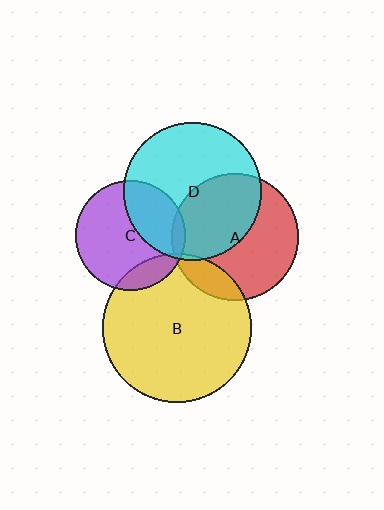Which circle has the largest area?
Circle B (yellow).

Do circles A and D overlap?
Yes.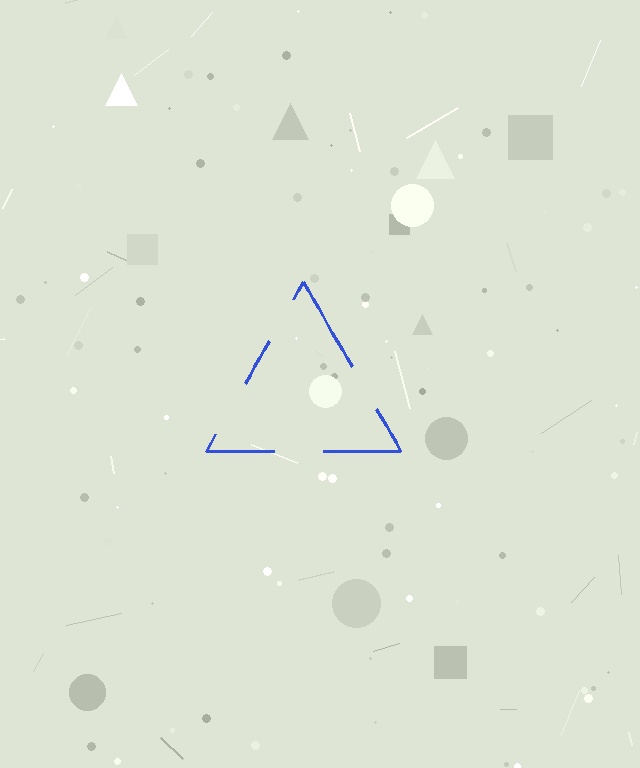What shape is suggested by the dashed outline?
The dashed outline suggests a triangle.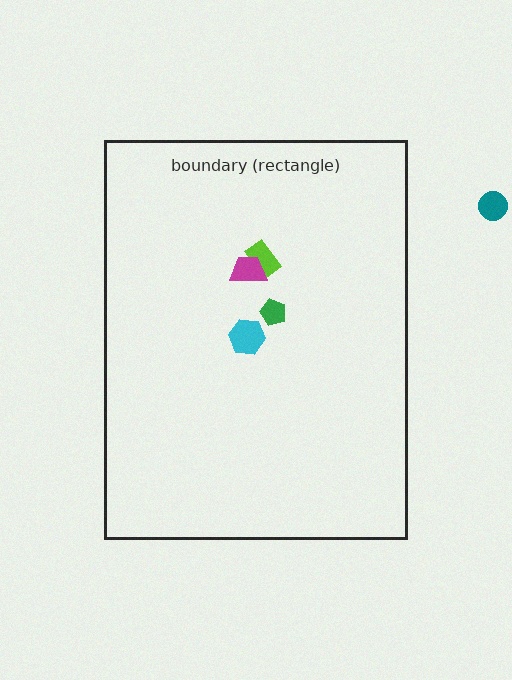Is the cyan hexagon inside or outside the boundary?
Inside.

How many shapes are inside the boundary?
4 inside, 1 outside.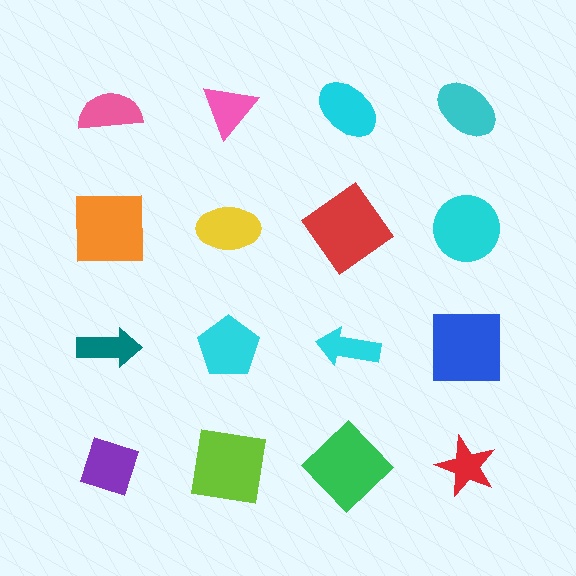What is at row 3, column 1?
A teal arrow.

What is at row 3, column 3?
A cyan arrow.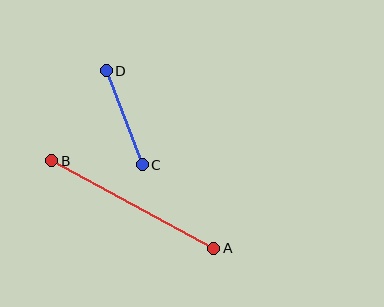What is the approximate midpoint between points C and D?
The midpoint is at approximately (124, 118) pixels.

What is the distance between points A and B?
The distance is approximately 184 pixels.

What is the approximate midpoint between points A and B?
The midpoint is at approximately (133, 204) pixels.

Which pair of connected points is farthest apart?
Points A and B are farthest apart.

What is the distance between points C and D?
The distance is approximately 101 pixels.